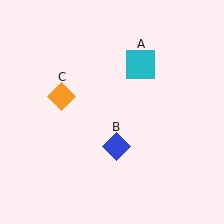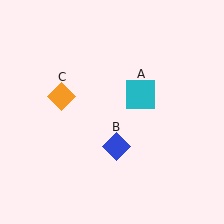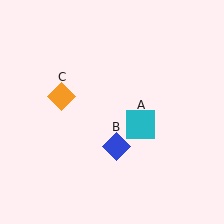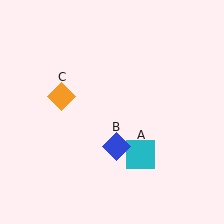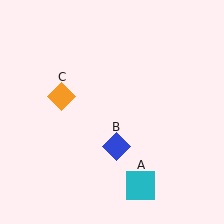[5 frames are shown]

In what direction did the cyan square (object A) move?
The cyan square (object A) moved down.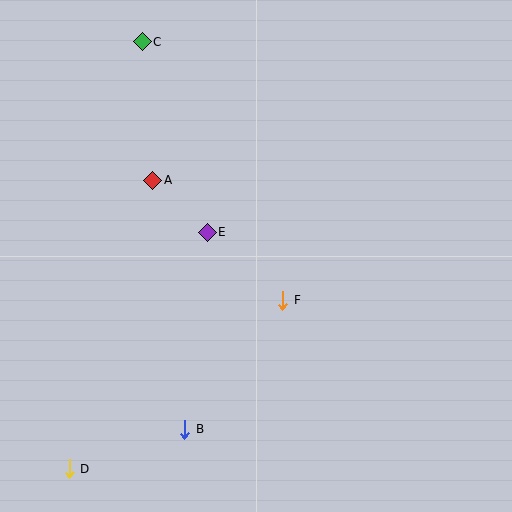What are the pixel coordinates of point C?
Point C is at (142, 42).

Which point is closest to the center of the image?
Point F at (283, 300) is closest to the center.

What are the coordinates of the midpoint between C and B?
The midpoint between C and B is at (164, 235).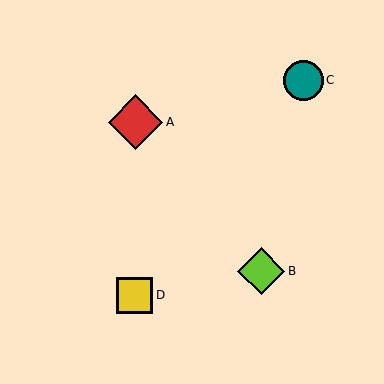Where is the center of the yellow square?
The center of the yellow square is at (134, 295).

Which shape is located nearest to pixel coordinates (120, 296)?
The yellow square (labeled D) at (134, 295) is nearest to that location.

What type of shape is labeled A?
Shape A is a red diamond.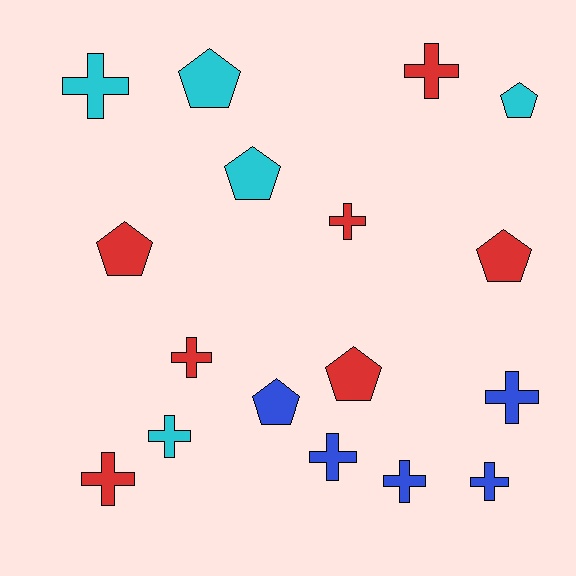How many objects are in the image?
There are 17 objects.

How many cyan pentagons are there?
There are 3 cyan pentagons.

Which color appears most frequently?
Red, with 7 objects.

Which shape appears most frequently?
Cross, with 10 objects.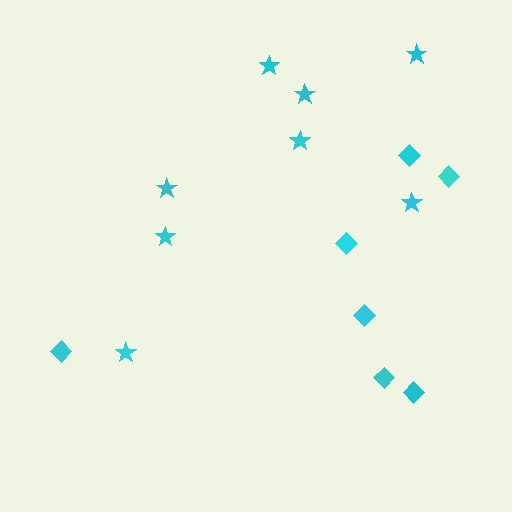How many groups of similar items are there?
There are 2 groups: one group of diamonds (7) and one group of stars (8).